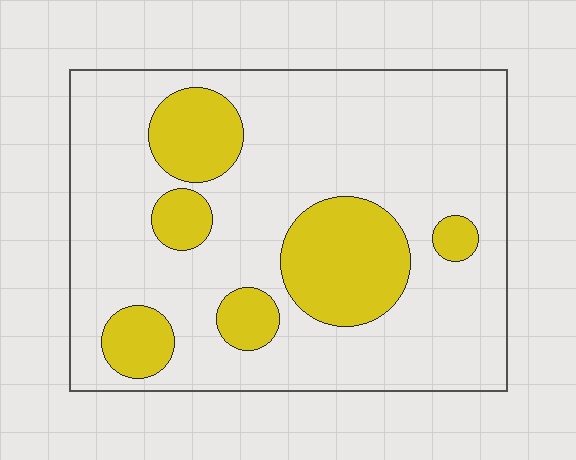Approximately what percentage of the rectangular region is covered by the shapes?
Approximately 25%.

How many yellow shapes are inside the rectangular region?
6.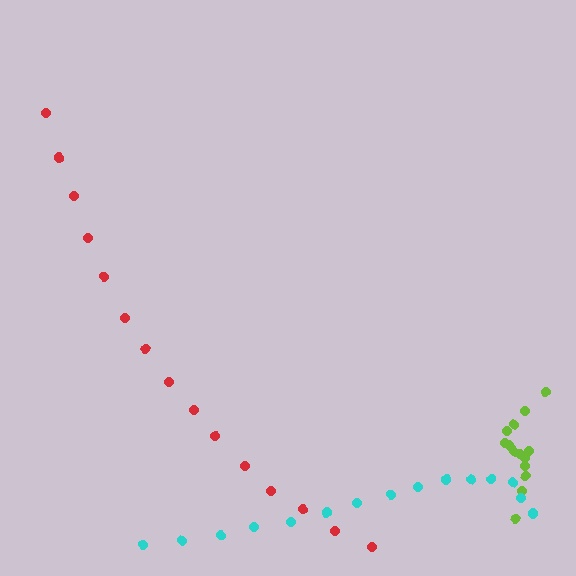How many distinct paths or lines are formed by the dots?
There are 3 distinct paths.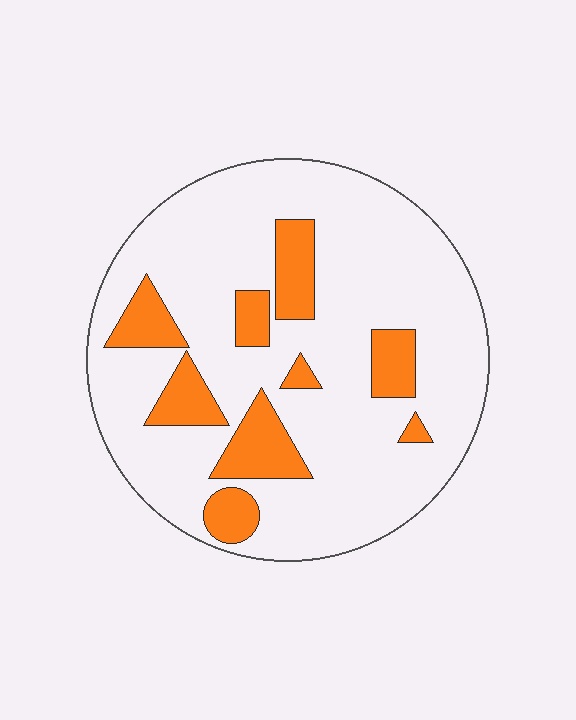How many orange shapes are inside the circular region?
9.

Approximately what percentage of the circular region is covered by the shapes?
Approximately 20%.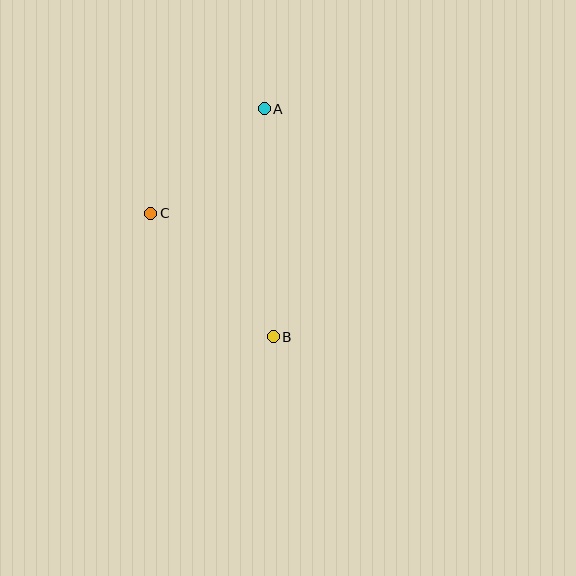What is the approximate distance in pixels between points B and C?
The distance between B and C is approximately 174 pixels.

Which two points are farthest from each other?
Points A and B are farthest from each other.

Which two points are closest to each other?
Points A and C are closest to each other.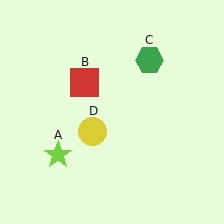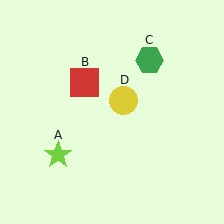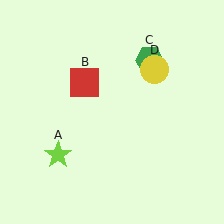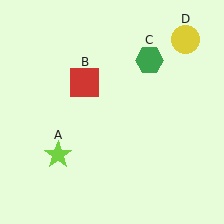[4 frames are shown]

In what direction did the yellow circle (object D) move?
The yellow circle (object D) moved up and to the right.